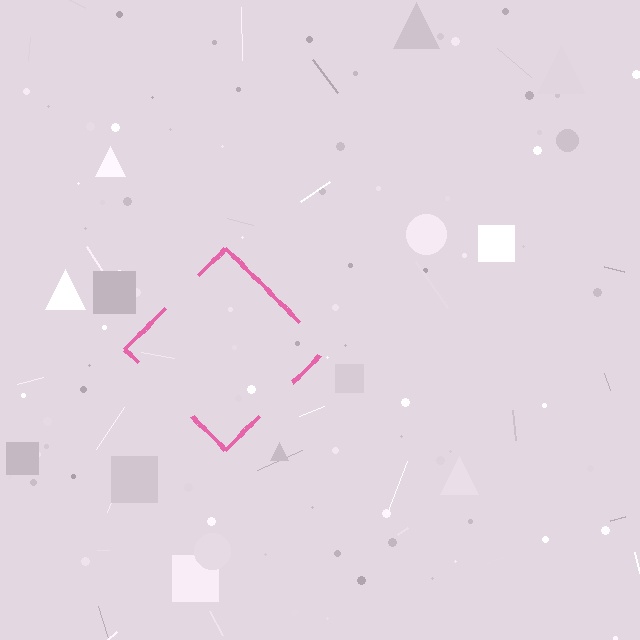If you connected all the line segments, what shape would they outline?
They would outline a diamond.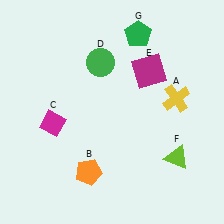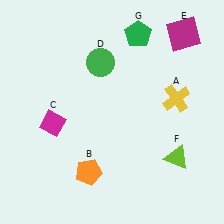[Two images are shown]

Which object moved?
The magenta square (E) moved up.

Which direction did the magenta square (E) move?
The magenta square (E) moved up.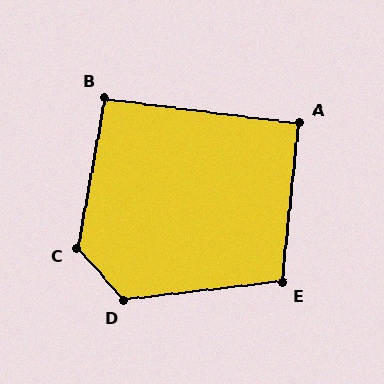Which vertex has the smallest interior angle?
A, at approximately 91 degrees.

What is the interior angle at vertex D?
Approximately 125 degrees (obtuse).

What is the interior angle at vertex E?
Approximately 102 degrees (obtuse).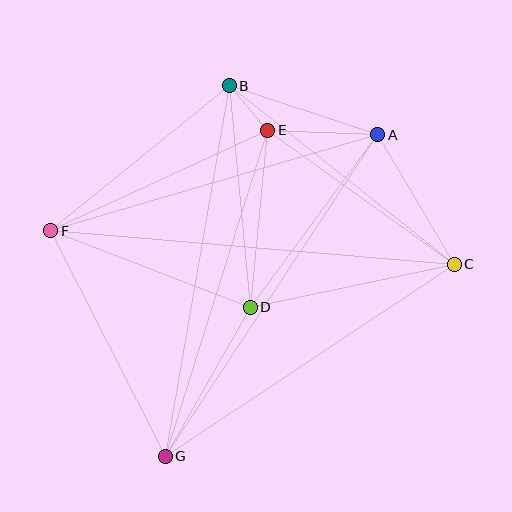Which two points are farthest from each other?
Points C and F are farthest from each other.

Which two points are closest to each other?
Points B and E are closest to each other.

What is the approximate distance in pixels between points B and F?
The distance between B and F is approximately 230 pixels.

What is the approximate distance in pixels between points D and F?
The distance between D and F is approximately 214 pixels.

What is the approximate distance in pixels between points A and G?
The distance between A and G is approximately 385 pixels.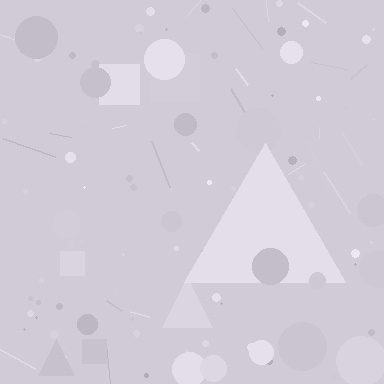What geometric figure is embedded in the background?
A triangle is embedded in the background.